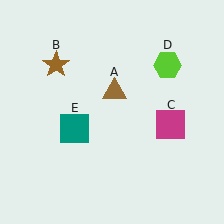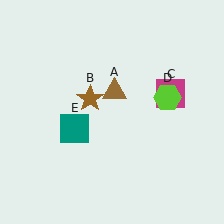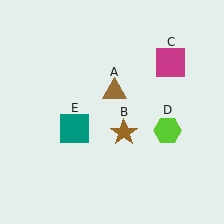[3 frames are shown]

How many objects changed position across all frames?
3 objects changed position: brown star (object B), magenta square (object C), lime hexagon (object D).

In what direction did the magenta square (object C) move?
The magenta square (object C) moved up.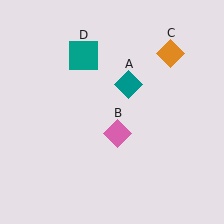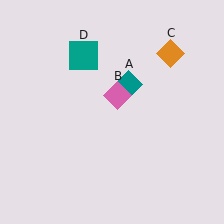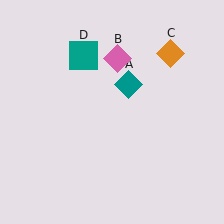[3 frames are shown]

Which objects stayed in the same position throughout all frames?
Teal diamond (object A) and orange diamond (object C) and teal square (object D) remained stationary.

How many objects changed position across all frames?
1 object changed position: pink diamond (object B).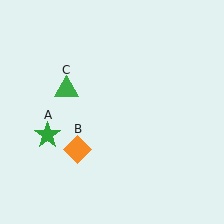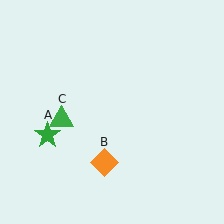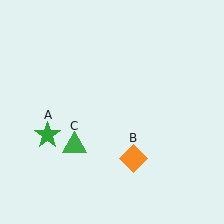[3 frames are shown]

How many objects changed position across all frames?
2 objects changed position: orange diamond (object B), green triangle (object C).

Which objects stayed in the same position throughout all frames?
Green star (object A) remained stationary.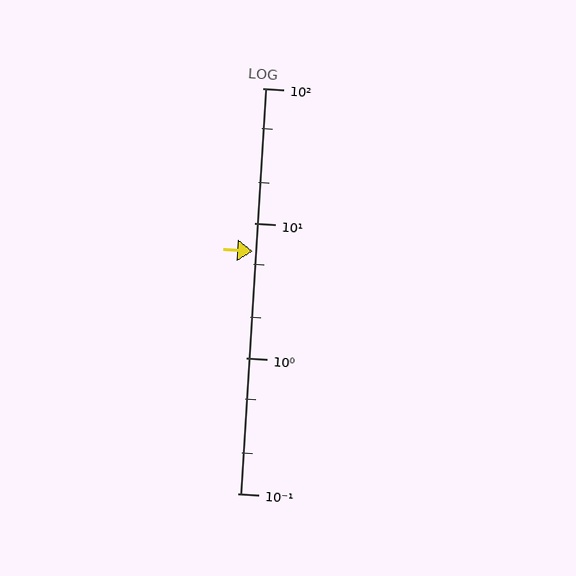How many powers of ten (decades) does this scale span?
The scale spans 3 decades, from 0.1 to 100.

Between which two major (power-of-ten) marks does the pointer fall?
The pointer is between 1 and 10.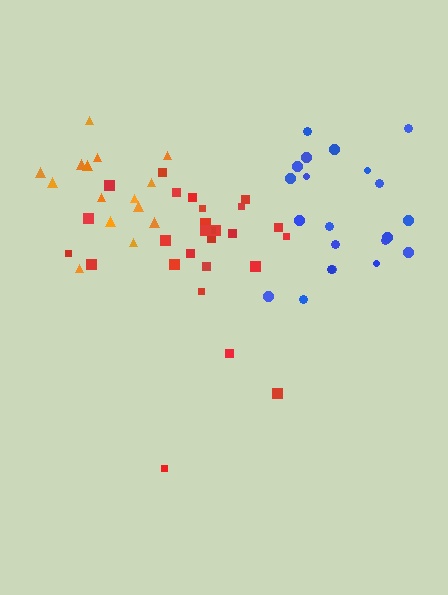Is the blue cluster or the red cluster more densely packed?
Blue.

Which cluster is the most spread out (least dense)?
Red.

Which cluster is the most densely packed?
Blue.